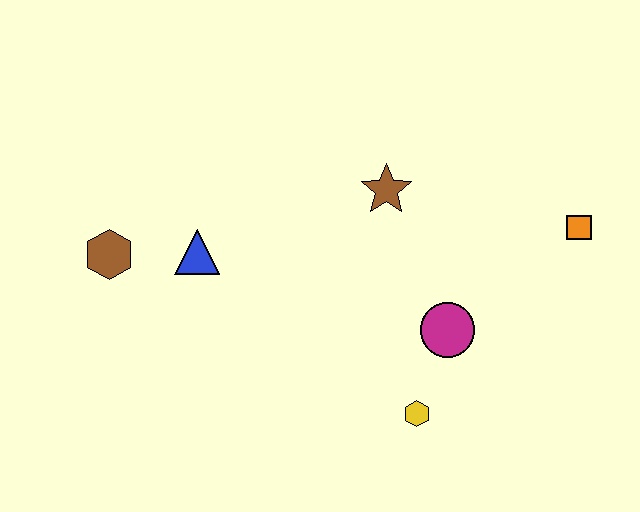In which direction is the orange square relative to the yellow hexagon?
The orange square is above the yellow hexagon.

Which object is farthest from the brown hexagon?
The orange square is farthest from the brown hexagon.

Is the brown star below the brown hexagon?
No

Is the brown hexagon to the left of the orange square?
Yes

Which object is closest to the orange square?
The magenta circle is closest to the orange square.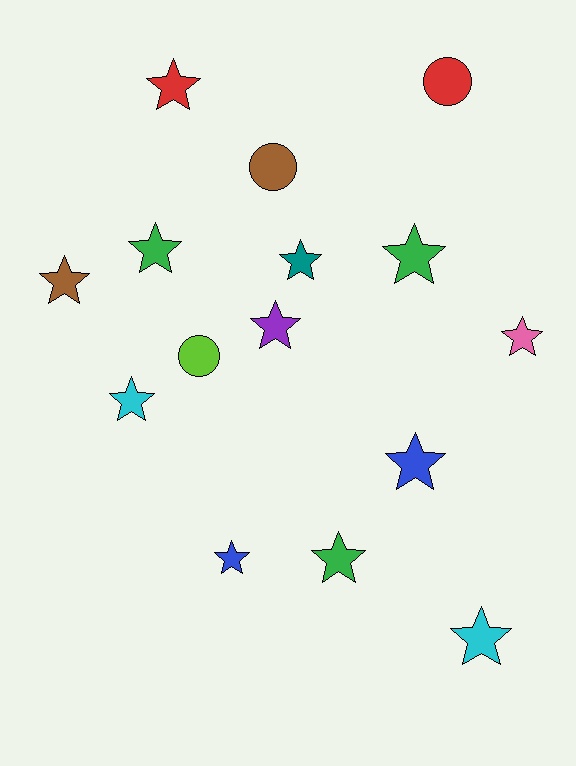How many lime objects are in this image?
There is 1 lime object.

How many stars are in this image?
There are 12 stars.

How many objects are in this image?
There are 15 objects.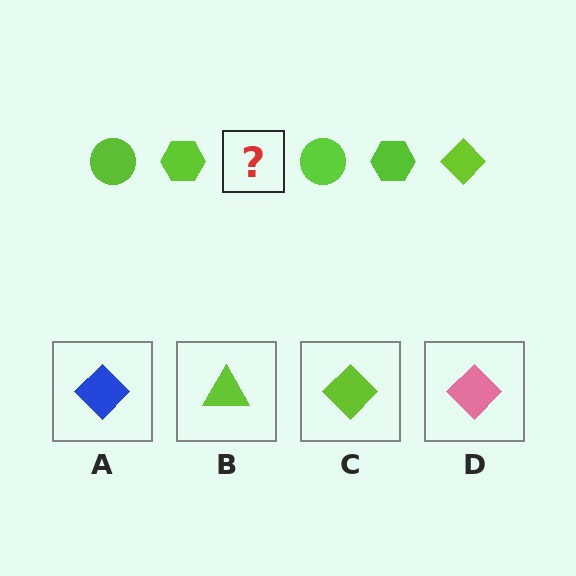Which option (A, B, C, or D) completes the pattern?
C.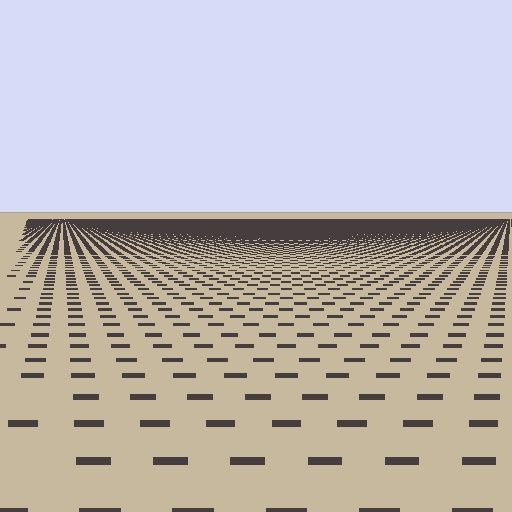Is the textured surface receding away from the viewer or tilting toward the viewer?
The surface is receding away from the viewer. Texture elements get smaller and denser toward the top.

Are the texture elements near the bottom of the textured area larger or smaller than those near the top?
Larger. Near the bottom, elements are closer to the viewer and appear at a bigger on-screen size.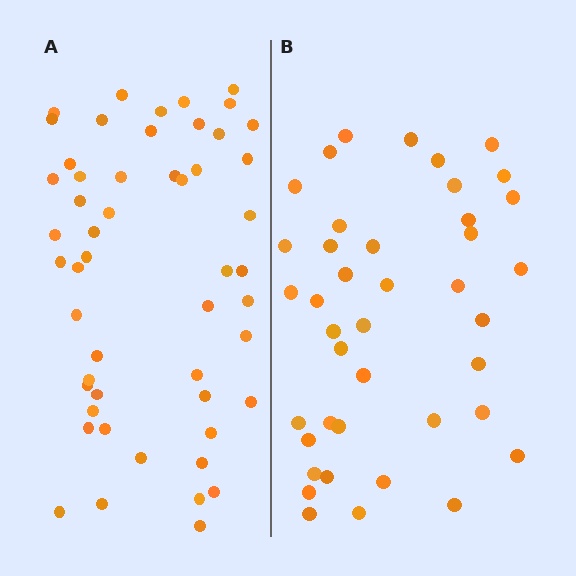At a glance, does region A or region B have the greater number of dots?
Region A (the left region) has more dots.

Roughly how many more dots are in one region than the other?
Region A has roughly 12 or so more dots than region B.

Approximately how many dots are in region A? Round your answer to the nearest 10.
About 50 dots. (The exact count is 52, which rounds to 50.)